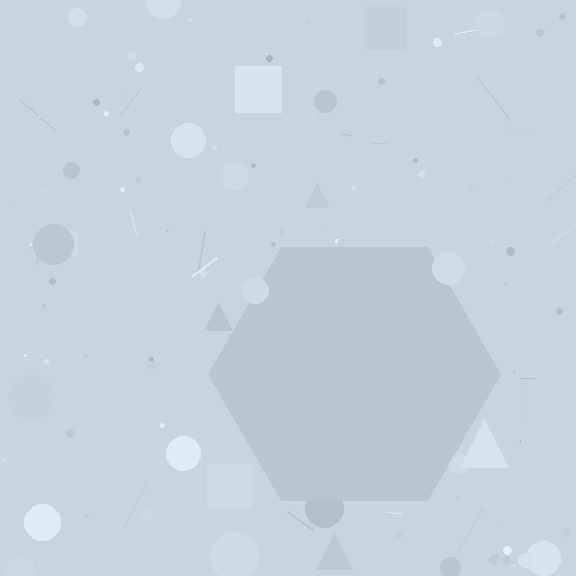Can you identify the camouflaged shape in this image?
The camouflaged shape is a hexagon.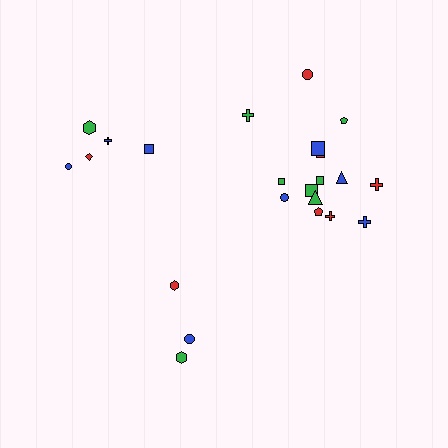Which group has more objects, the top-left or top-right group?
The top-right group.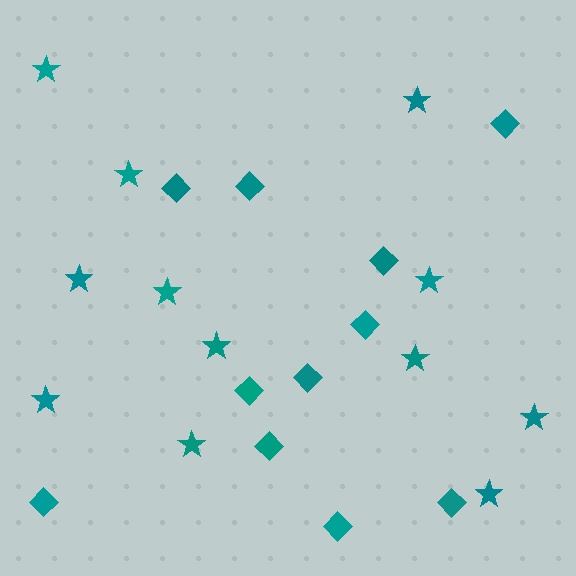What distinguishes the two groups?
There are 2 groups: one group of diamonds (11) and one group of stars (12).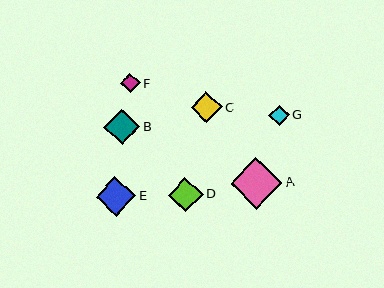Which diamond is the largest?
Diamond A is the largest with a size of approximately 52 pixels.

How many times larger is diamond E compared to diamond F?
Diamond E is approximately 2.0 times the size of diamond F.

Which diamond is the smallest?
Diamond F is the smallest with a size of approximately 19 pixels.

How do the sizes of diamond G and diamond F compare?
Diamond G and diamond F are approximately the same size.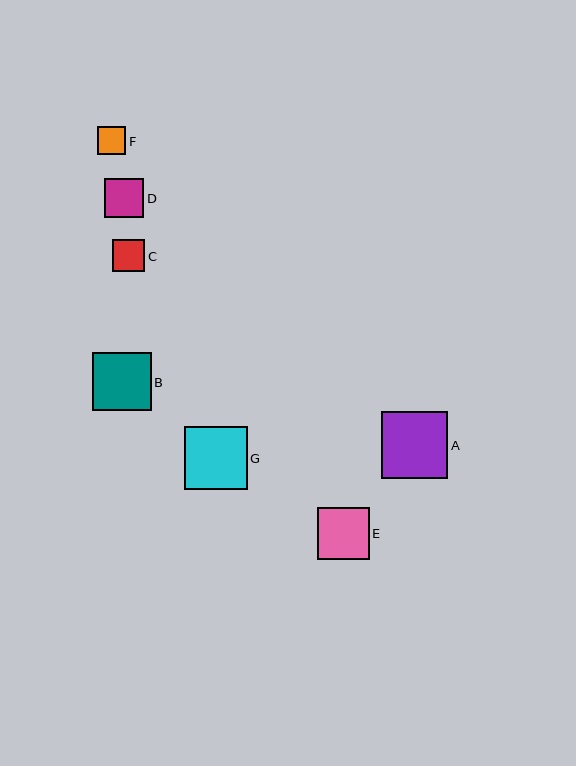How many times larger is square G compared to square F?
Square G is approximately 2.2 times the size of square F.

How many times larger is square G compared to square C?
Square G is approximately 1.9 times the size of square C.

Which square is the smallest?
Square F is the smallest with a size of approximately 28 pixels.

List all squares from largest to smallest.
From largest to smallest: A, G, B, E, D, C, F.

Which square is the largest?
Square A is the largest with a size of approximately 67 pixels.